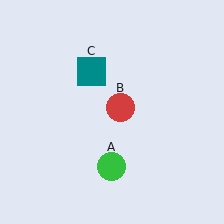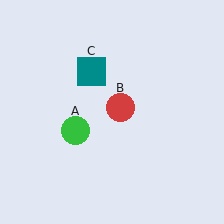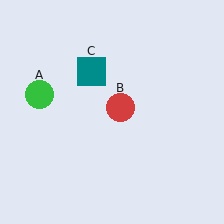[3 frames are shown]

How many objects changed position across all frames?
1 object changed position: green circle (object A).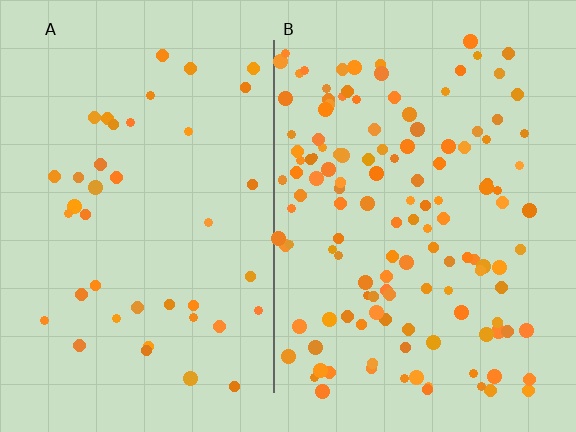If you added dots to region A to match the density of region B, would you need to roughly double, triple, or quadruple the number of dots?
Approximately triple.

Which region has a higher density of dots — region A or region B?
B (the right).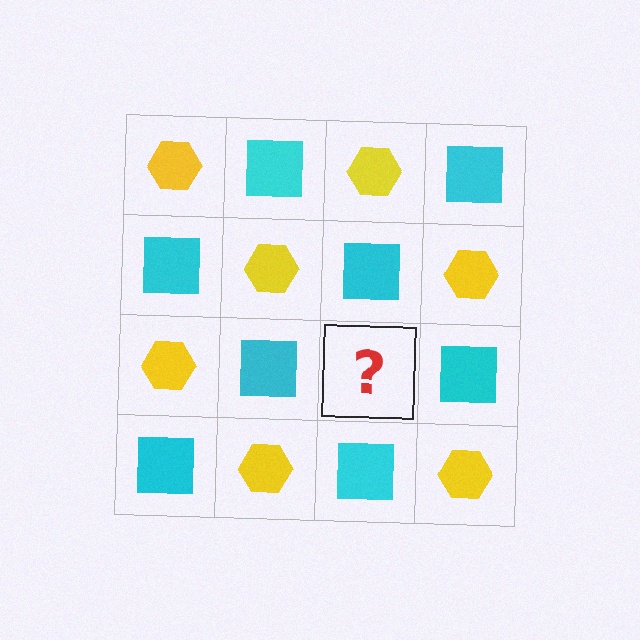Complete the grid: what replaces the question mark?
The question mark should be replaced with a yellow hexagon.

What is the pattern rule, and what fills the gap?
The rule is that it alternates yellow hexagon and cyan square in a checkerboard pattern. The gap should be filled with a yellow hexagon.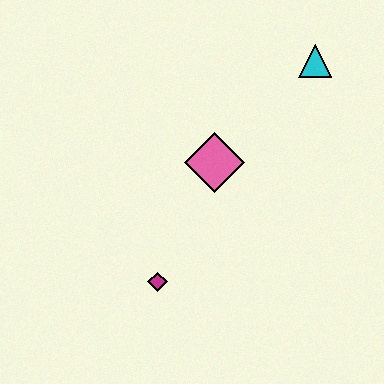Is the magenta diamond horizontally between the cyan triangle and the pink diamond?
No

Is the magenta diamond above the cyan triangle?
No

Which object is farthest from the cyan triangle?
The magenta diamond is farthest from the cyan triangle.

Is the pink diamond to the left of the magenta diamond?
No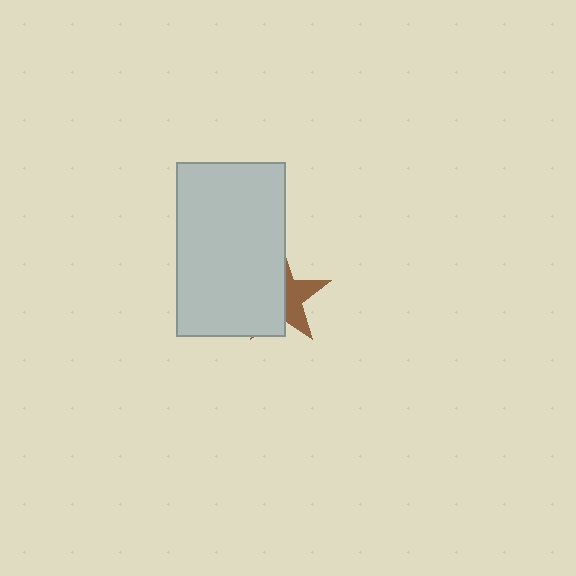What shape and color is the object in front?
The object in front is a light gray rectangle.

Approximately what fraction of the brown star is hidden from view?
Roughly 58% of the brown star is hidden behind the light gray rectangle.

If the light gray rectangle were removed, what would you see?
You would see the complete brown star.